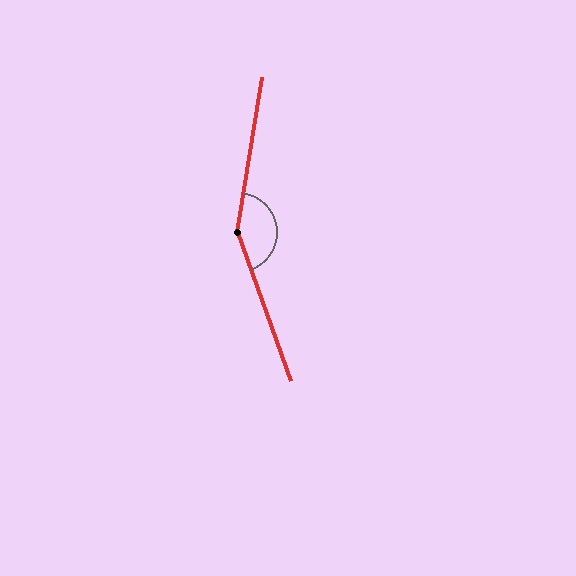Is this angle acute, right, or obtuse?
It is obtuse.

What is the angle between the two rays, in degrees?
Approximately 151 degrees.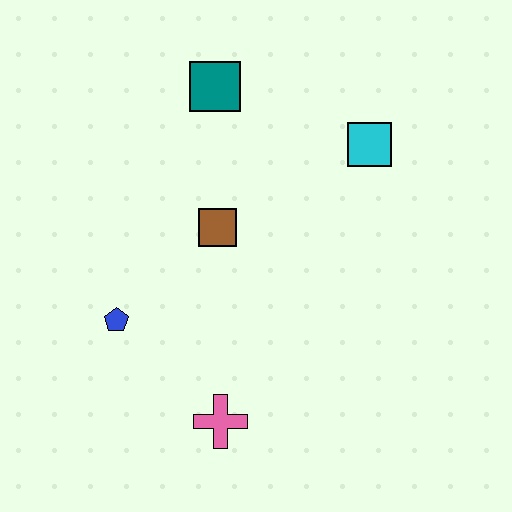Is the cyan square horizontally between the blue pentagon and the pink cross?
No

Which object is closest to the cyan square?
The teal square is closest to the cyan square.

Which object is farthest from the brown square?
The pink cross is farthest from the brown square.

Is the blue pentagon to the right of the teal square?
No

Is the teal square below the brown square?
No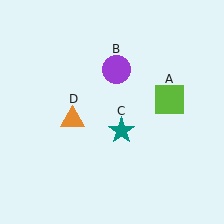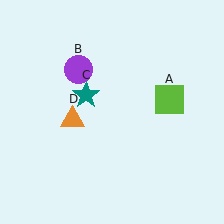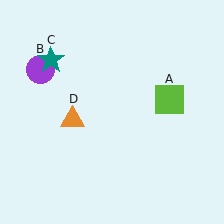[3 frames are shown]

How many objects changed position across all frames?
2 objects changed position: purple circle (object B), teal star (object C).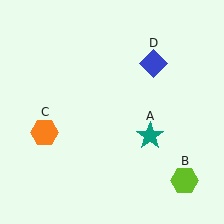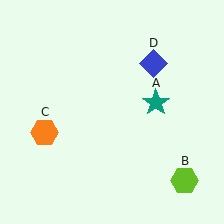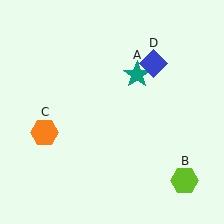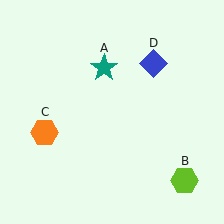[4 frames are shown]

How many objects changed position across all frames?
1 object changed position: teal star (object A).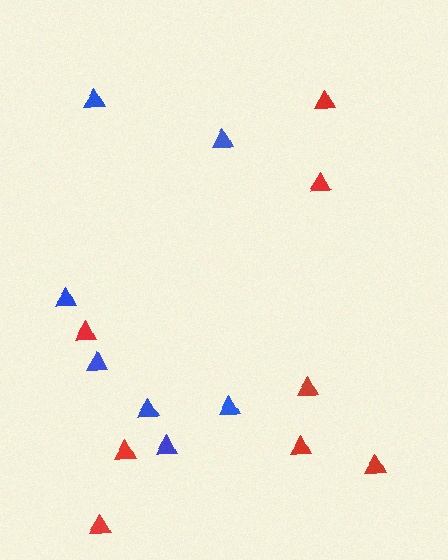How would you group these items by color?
There are 2 groups: one group of blue triangles (7) and one group of red triangles (8).